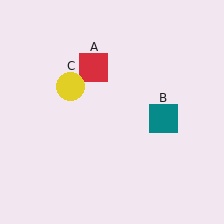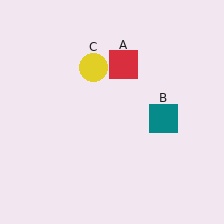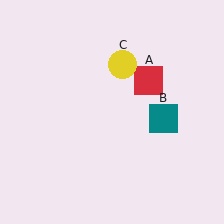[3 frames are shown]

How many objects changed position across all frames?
2 objects changed position: red square (object A), yellow circle (object C).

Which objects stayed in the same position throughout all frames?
Teal square (object B) remained stationary.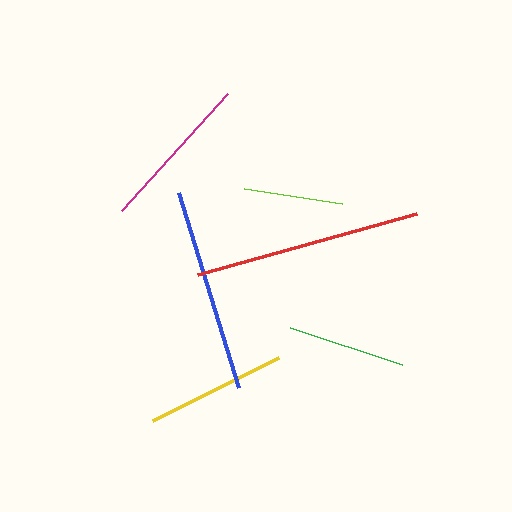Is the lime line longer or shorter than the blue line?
The blue line is longer than the lime line.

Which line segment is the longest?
The red line is the longest at approximately 228 pixels.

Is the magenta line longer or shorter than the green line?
The magenta line is longer than the green line.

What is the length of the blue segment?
The blue segment is approximately 204 pixels long.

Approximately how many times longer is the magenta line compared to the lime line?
The magenta line is approximately 1.6 times the length of the lime line.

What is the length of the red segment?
The red segment is approximately 228 pixels long.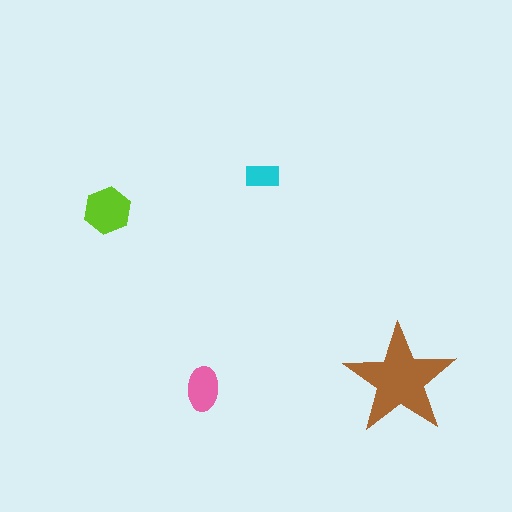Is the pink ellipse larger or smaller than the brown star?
Smaller.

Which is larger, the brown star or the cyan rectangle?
The brown star.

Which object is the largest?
The brown star.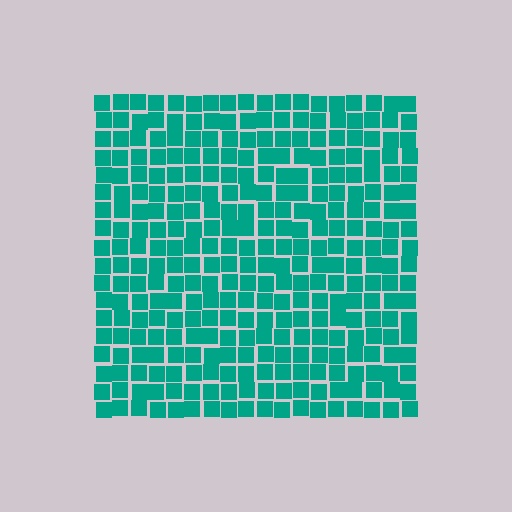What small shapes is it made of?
It is made of small squares.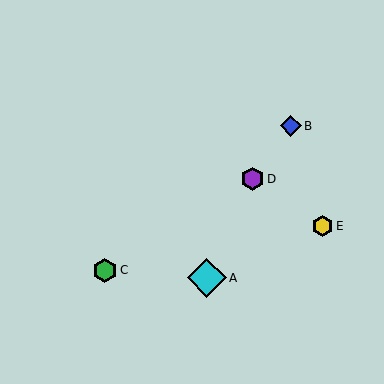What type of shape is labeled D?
Shape D is a purple hexagon.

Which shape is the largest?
The cyan diamond (labeled A) is the largest.